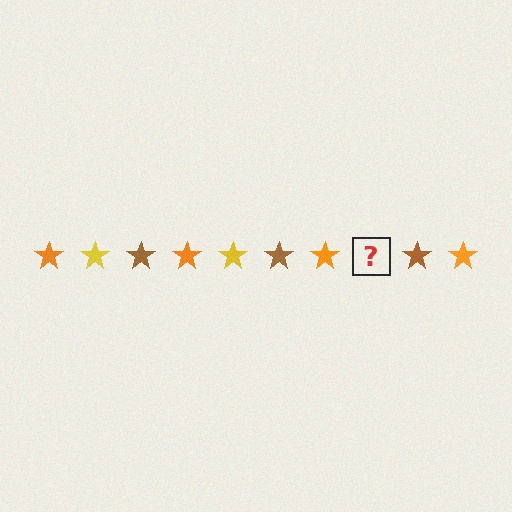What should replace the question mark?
The question mark should be replaced with a yellow star.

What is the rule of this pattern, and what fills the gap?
The rule is that the pattern cycles through orange, yellow, brown stars. The gap should be filled with a yellow star.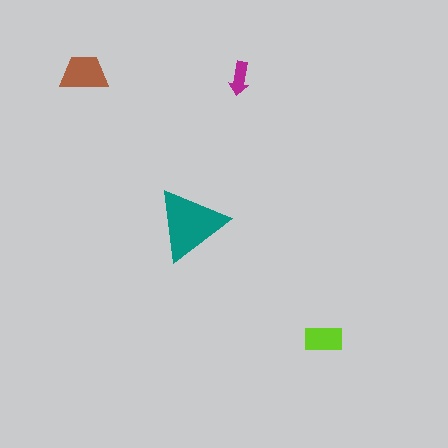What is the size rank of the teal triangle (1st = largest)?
1st.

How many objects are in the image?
There are 4 objects in the image.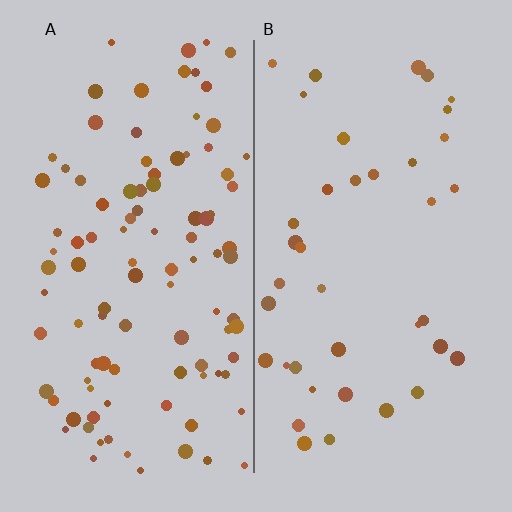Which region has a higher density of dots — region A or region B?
A (the left).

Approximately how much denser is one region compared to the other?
Approximately 2.6× — region A over region B.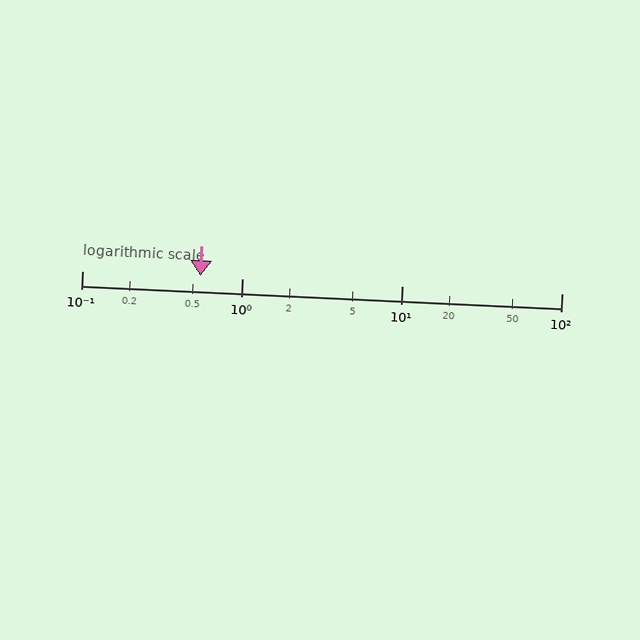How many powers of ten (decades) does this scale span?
The scale spans 3 decades, from 0.1 to 100.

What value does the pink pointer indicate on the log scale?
The pointer indicates approximately 0.55.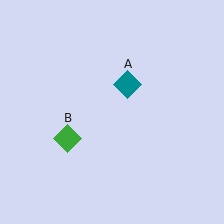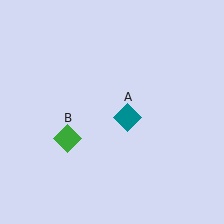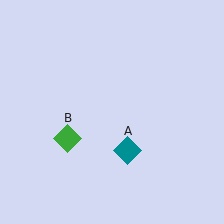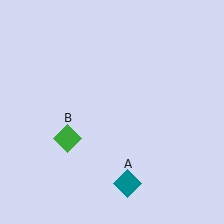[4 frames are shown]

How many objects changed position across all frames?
1 object changed position: teal diamond (object A).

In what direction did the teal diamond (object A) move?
The teal diamond (object A) moved down.